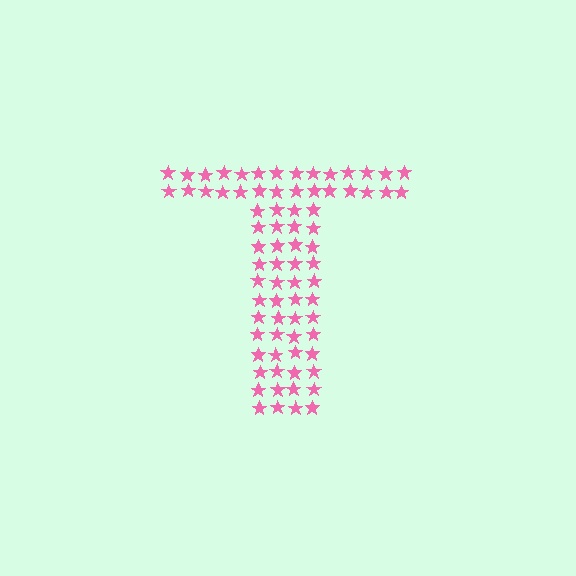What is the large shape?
The large shape is the letter T.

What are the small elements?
The small elements are stars.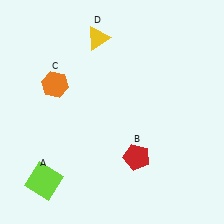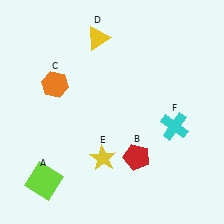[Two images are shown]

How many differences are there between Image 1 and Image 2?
There are 2 differences between the two images.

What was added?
A yellow star (E), a cyan cross (F) were added in Image 2.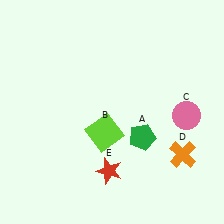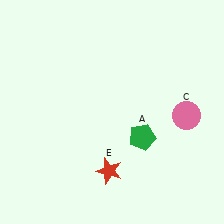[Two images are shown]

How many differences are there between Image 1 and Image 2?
There are 2 differences between the two images.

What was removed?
The orange cross (D), the lime square (B) were removed in Image 2.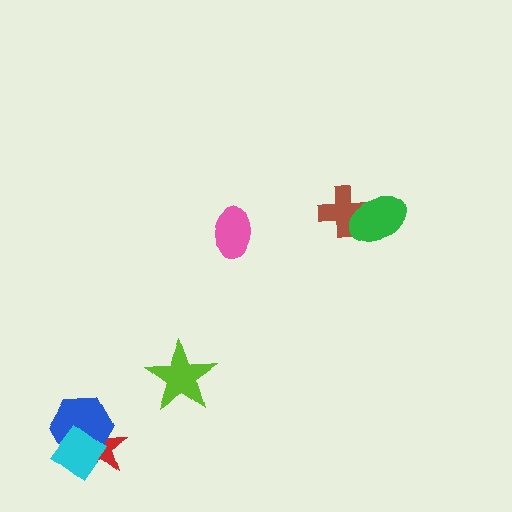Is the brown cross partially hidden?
Yes, it is partially covered by another shape.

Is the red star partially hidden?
Yes, it is partially covered by another shape.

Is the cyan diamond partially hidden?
No, no other shape covers it.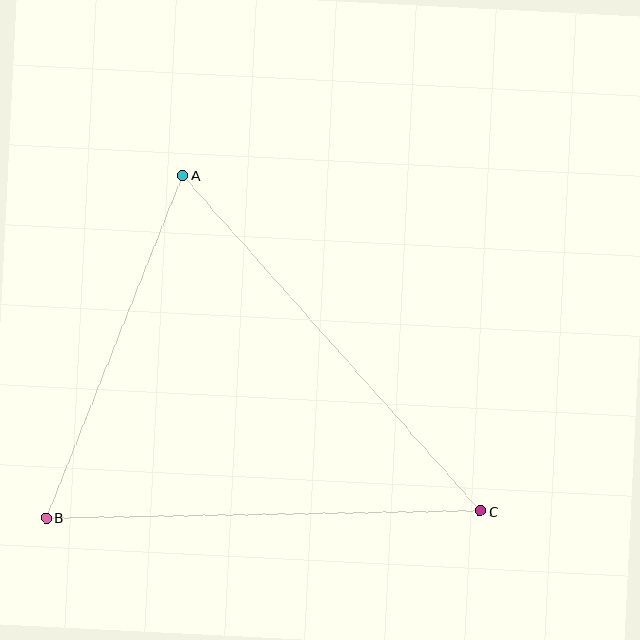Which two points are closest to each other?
Points A and B are closest to each other.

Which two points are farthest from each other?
Points A and C are farthest from each other.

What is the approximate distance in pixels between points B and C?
The distance between B and C is approximately 434 pixels.